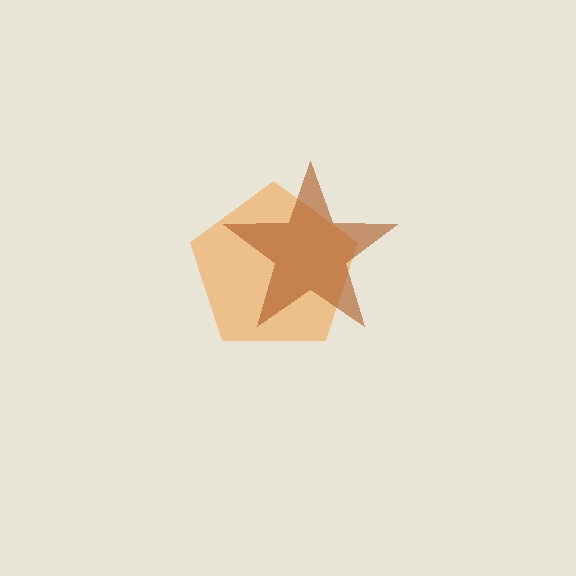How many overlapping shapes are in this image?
There are 2 overlapping shapes in the image.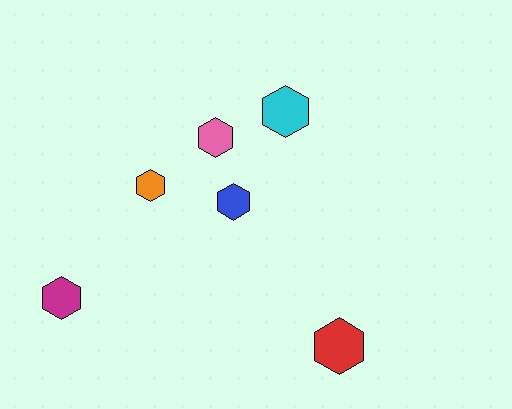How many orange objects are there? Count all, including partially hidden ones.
There is 1 orange object.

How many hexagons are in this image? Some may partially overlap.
There are 6 hexagons.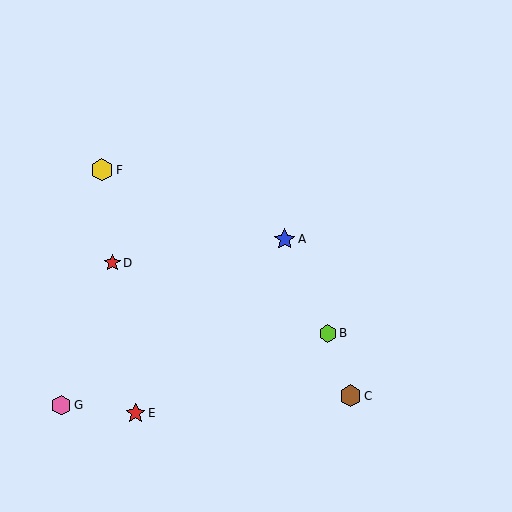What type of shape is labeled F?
Shape F is a yellow hexagon.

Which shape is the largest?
The yellow hexagon (labeled F) is the largest.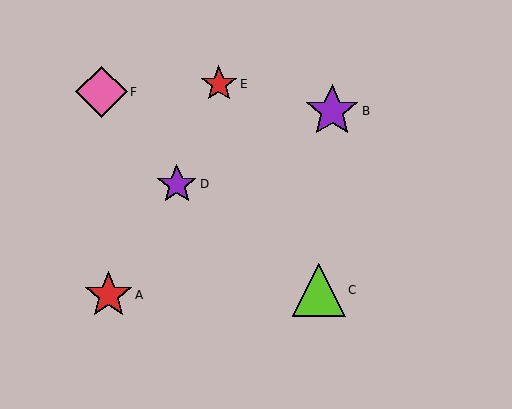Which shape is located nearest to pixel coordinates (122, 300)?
The red star (labeled A) at (108, 295) is nearest to that location.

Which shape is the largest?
The purple star (labeled B) is the largest.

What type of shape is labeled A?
Shape A is a red star.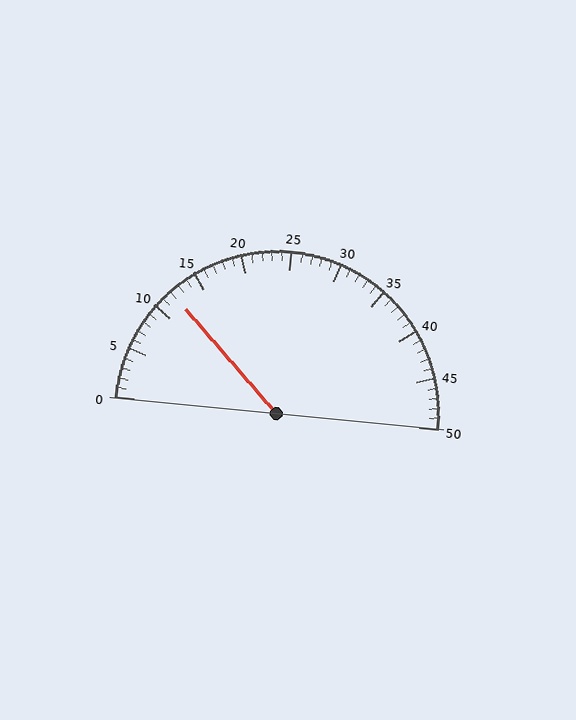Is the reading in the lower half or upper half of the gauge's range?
The reading is in the lower half of the range (0 to 50).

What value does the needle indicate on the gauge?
The needle indicates approximately 12.